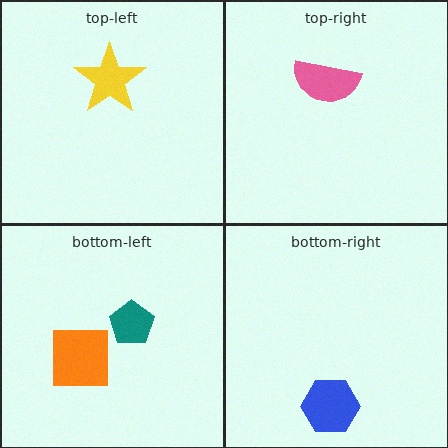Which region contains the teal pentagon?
The bottom-left region.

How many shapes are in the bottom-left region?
2.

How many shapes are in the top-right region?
1.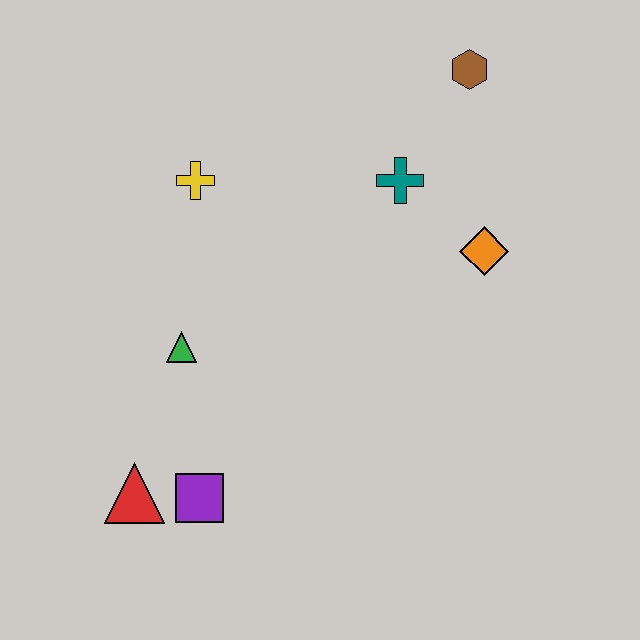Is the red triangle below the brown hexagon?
Yes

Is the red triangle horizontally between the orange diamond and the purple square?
No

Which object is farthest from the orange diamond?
The red triangle is farthest from the orange diamond.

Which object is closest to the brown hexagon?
The teal cross is closest to the brown hexagon.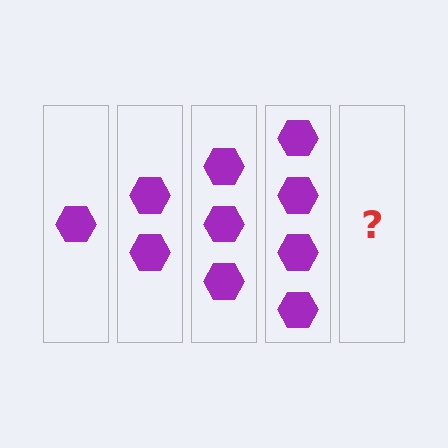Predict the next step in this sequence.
The next step is 5 hexagons.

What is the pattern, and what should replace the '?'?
The pattern is that each step adds one more hexagon. The '?' should be 5 hexagons.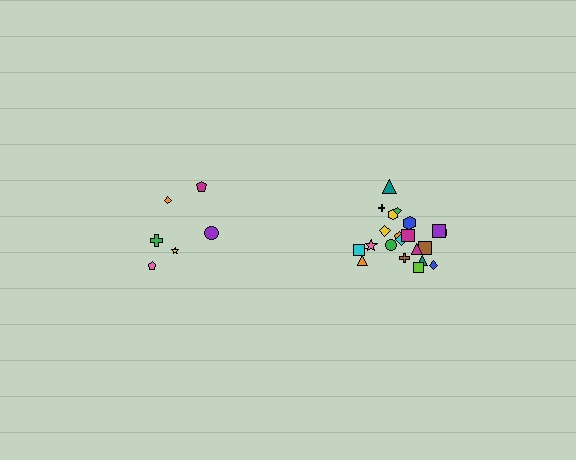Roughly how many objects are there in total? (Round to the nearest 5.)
Roughly 30 objects in total.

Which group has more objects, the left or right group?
The right group.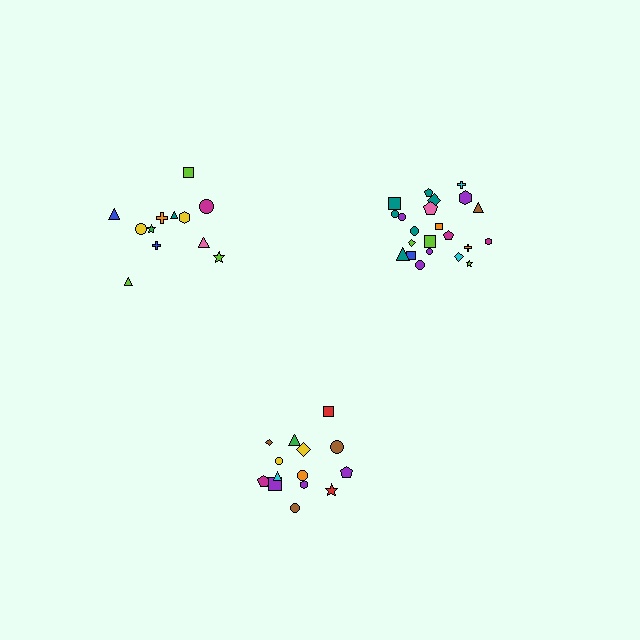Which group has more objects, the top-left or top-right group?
The top-right group.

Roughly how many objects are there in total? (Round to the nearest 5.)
Roughly 50 objects in total.